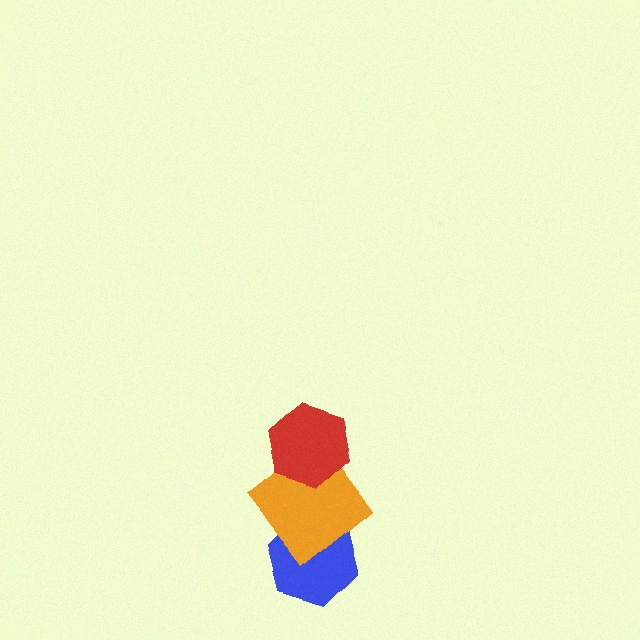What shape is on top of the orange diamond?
The red hexagon is on top of the orange diamond.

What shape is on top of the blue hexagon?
The orange diamond is on top of the blue hexagon.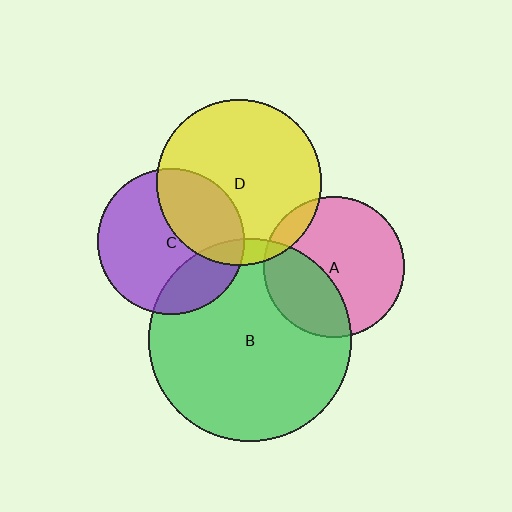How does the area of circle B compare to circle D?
Approximately 1.5 times.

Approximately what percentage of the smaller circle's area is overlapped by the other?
Approximately 35%.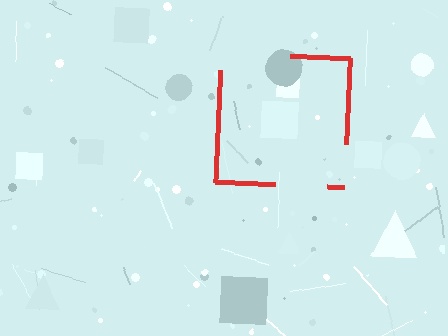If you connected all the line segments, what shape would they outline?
They would outline a square.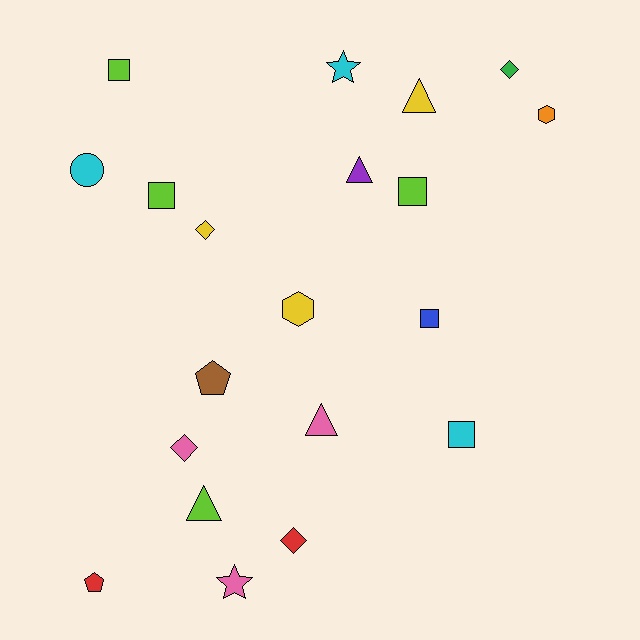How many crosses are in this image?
There are no crosses.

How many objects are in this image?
There are 20 objects.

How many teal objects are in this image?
There are no teal objects.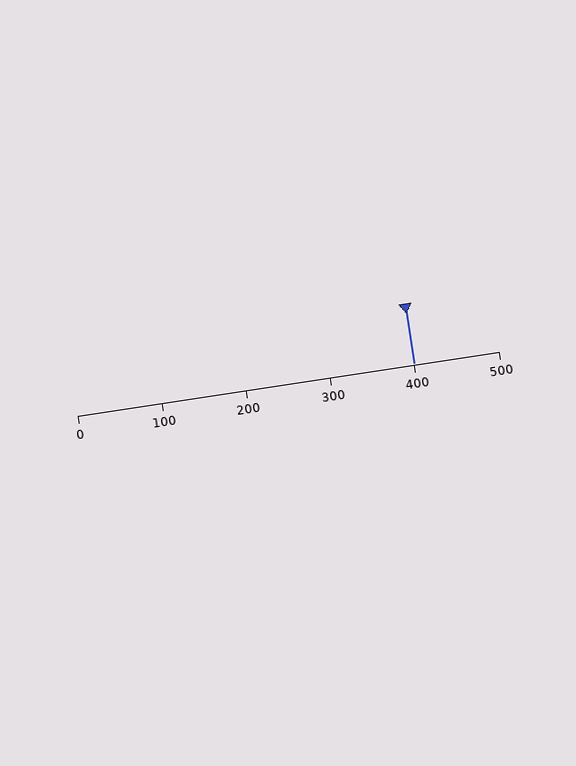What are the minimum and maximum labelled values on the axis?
The axis runs from 0 to 500.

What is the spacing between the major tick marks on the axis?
The major ticks are spaced 100 apart.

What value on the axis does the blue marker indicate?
The marker indicates approximately 400.